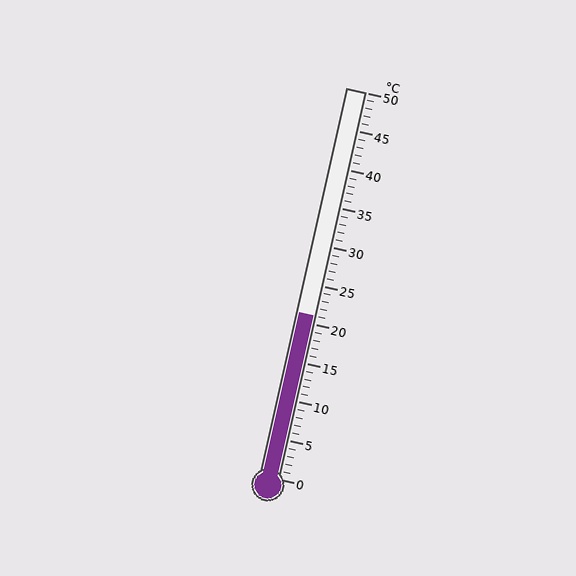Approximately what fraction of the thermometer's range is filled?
The thermometer is filled to approximately 40% of its range.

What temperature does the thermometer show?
The thermometer shows approximately 21°C.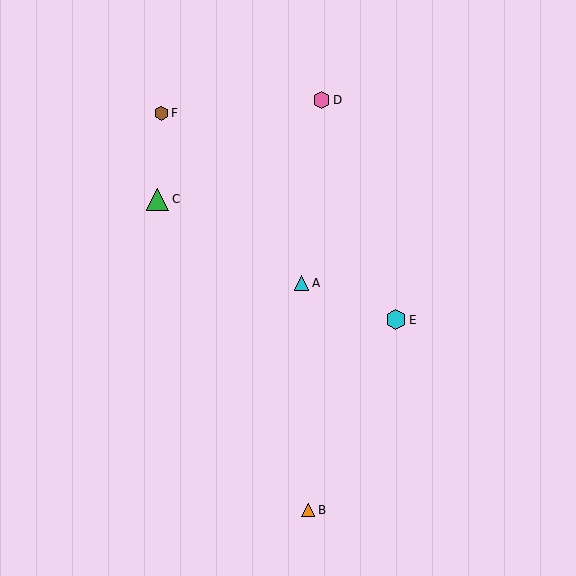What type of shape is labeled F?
Shape F is a brown hexagon.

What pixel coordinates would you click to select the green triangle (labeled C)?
Click at (158, 199) to select the green triangle C.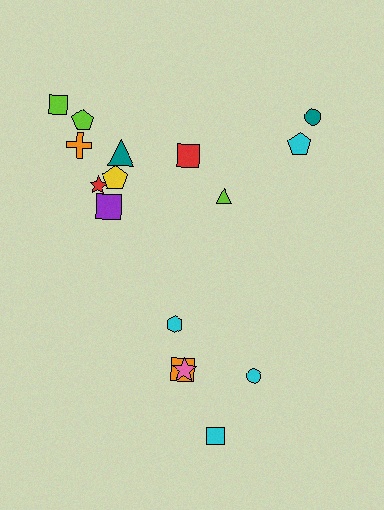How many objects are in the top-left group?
There are 7 objects.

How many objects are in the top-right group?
There are 4 objects.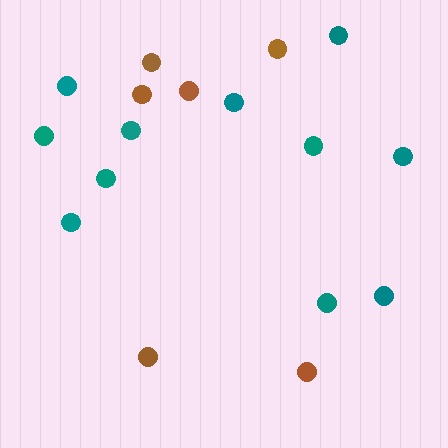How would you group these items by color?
There are 2 groups: one group of teal circles (11) and one group of brown circles (6).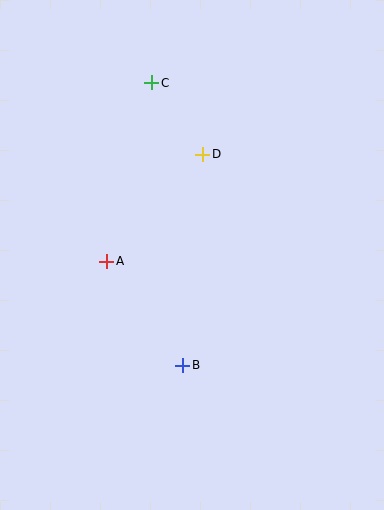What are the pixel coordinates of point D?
Point D is at (203, 154).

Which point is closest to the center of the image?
Point A at (107, 261) is closest to the center.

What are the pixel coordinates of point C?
Point C is at (152, 83).